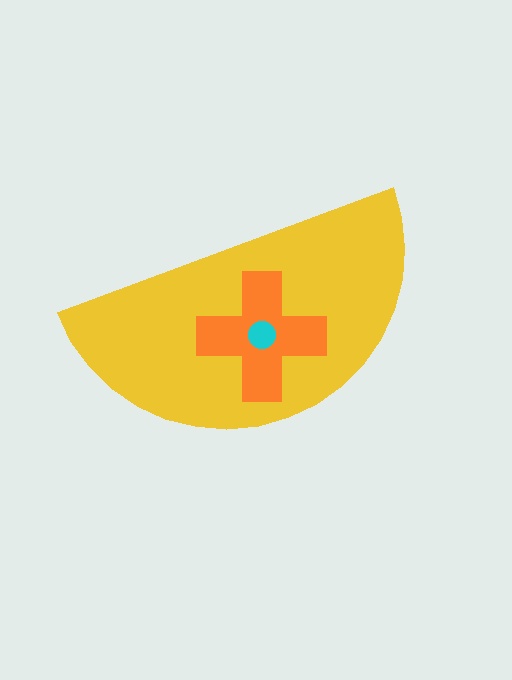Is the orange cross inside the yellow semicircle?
Yes.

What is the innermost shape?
The cyan circle.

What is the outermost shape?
The yellow semicircle.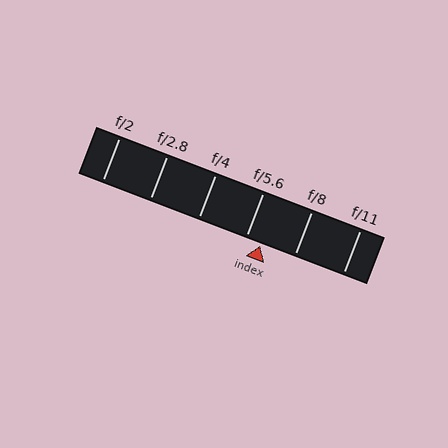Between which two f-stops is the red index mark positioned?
The index mark is between f/5.6 and f/8.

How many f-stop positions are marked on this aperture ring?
There are 6 f-stop positions marked.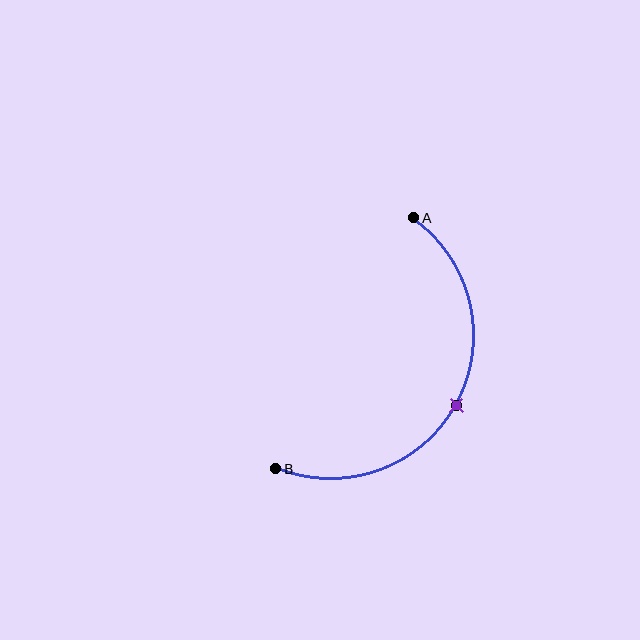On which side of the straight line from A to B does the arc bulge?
The arc bulges to the right of the straight line connecting A and B.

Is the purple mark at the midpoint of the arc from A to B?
Yes. The purple mark lies on the arc at equal arc-length from both A and B — it is the arc midpoint.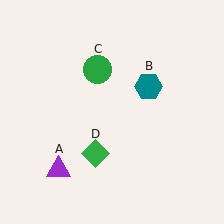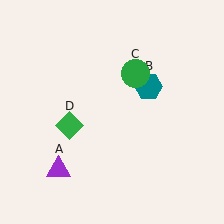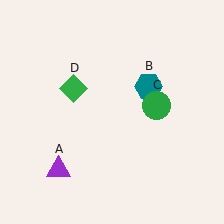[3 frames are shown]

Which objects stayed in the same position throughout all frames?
Purple triangle (object A) and teal hexagon (object B) remained stationary.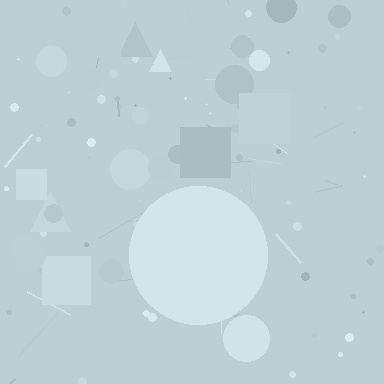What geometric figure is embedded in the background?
A circle is embedded in the background.